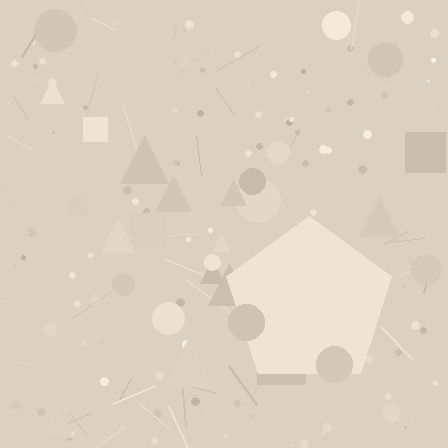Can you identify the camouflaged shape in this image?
The camouflaged shape is a pentagon.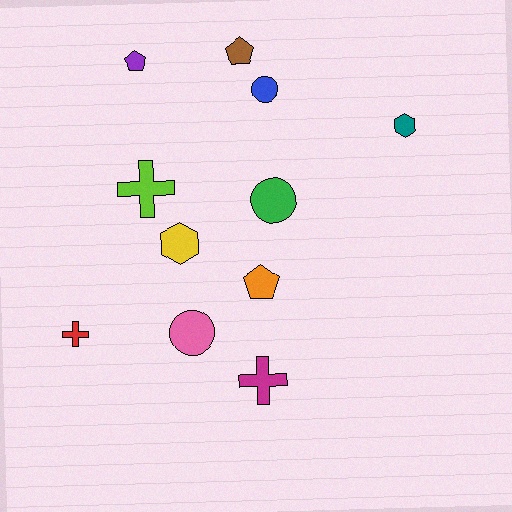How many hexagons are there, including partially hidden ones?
There are 2 hexagons.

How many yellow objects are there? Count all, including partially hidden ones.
There is 1 yellow object.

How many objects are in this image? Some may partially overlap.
There are 11 objects.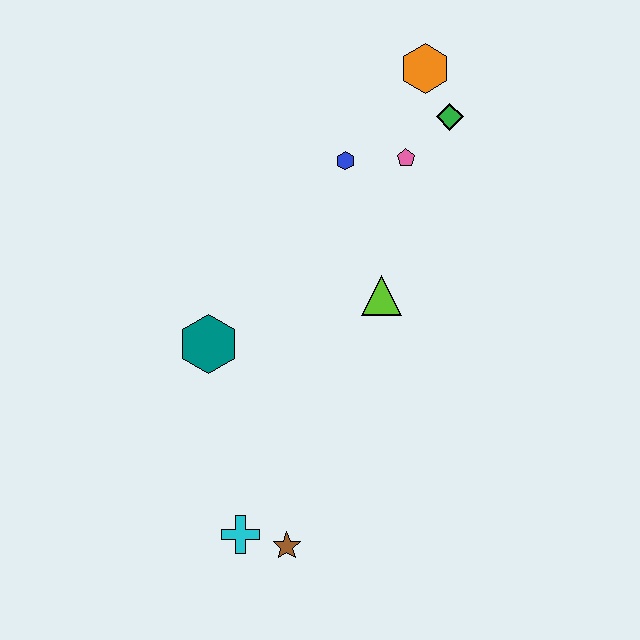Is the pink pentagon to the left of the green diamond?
Yes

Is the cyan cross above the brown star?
Yes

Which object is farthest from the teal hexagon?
The orange hexagon is farthest from the teal hexagon.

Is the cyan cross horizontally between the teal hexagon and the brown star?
Yes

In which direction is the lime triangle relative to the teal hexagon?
The lime triangle is to the right of the teal hexagon.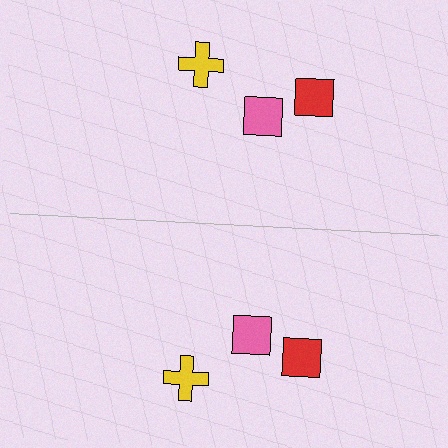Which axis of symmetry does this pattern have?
The pattern has a horizontal axis of symmetry running through the center of the image.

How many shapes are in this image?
There are 6 shapes in this image.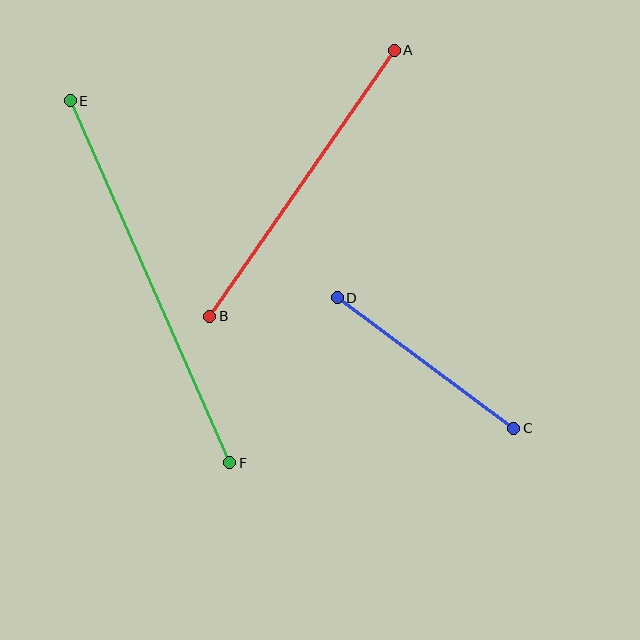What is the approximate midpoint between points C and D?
The midpoint is at approximately (425, 363) pixels.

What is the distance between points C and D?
The distance is approximately 219 pixels.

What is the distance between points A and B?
The distance is approximately 324 pixels.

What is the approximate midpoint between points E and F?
The midpoint is at approximately (150, 282) pixels.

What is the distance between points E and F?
The distance is approximately 396 pixels.